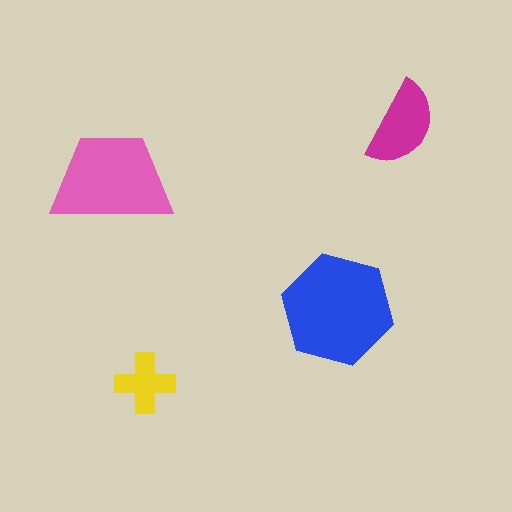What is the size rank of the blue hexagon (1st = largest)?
1st.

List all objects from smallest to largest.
The yellow cross, the magenta semicircle, the pink trapezoid, the blue hexagon.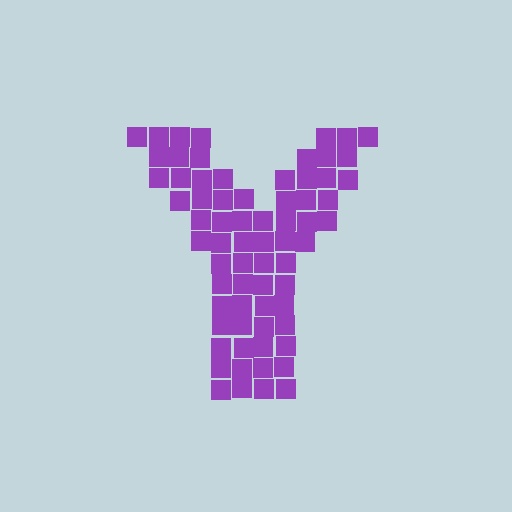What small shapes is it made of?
It is made of small squares.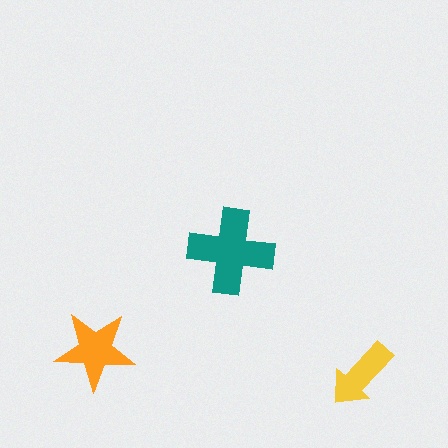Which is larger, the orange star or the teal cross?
The teal cross.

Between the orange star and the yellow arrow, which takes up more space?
The orange star.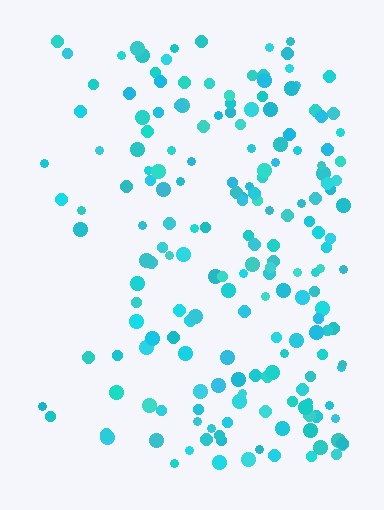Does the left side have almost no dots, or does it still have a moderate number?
Still a moderate number, just noticeably fewer than the right.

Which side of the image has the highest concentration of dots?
The right.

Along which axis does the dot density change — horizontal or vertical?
Horizontal.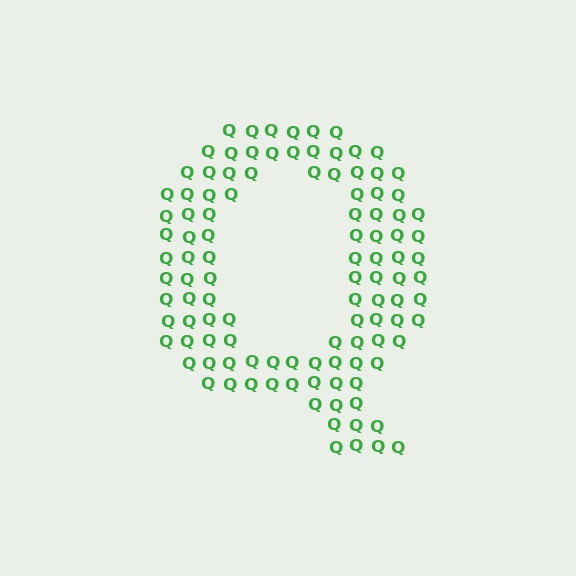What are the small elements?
The small elements are letter Q's.